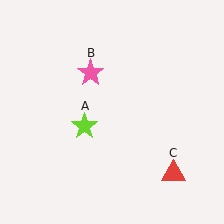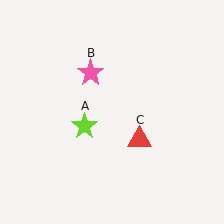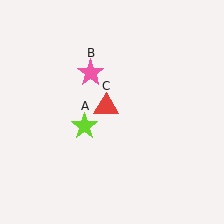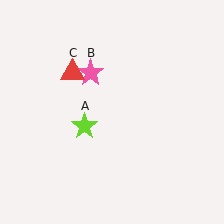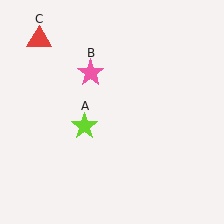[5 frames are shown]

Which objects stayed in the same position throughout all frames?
Lime star (object A) and pink star (object B) remained stationary.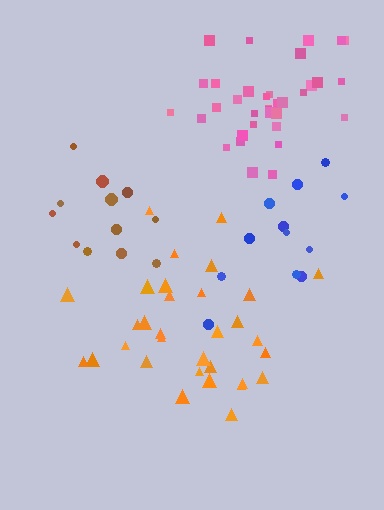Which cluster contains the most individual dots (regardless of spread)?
Pink (35).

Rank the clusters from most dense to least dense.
pink, orange, brown, blue.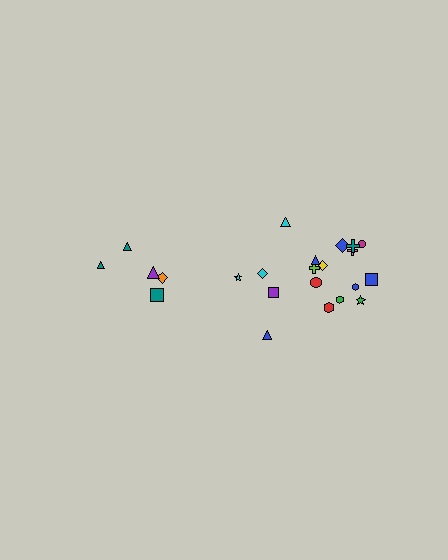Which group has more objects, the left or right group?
The right group.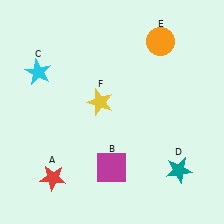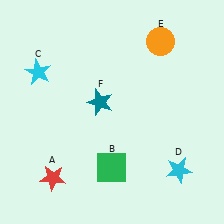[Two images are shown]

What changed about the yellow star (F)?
In Image 1, F is yellow. In Image 2, it changed to teal.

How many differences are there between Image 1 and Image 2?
There are 3 differences between the two images.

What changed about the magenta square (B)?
In Image 1, B is magenta. In Image 2, it changed to green.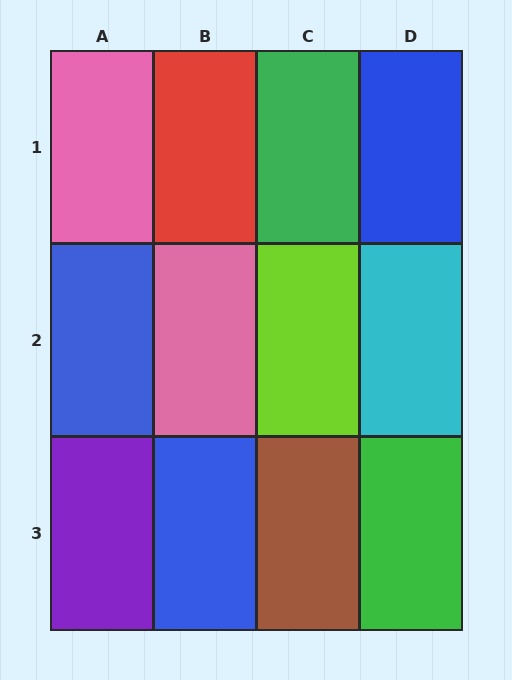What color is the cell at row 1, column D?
Blue.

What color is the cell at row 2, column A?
Blue.